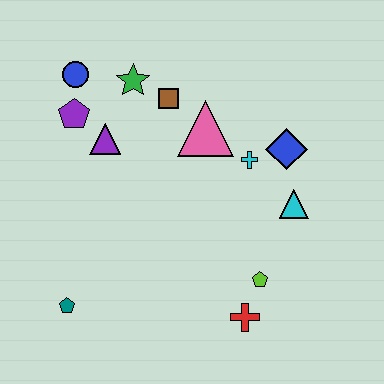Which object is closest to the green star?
The brown square is closest to the green star.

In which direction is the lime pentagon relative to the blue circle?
The lime pentagon is below the blue circle.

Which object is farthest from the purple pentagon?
The red cross is farthest from the purple pentagon.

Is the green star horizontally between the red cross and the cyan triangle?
No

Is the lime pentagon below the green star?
Yes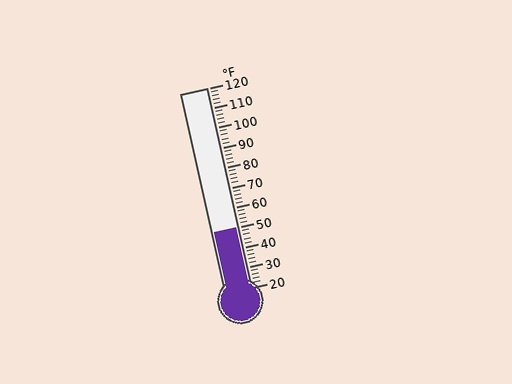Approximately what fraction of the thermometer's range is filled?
The thermometer is filled to approximately 30% of its range.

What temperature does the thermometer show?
The thermometer shows approximately 50°F.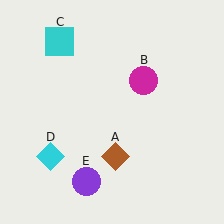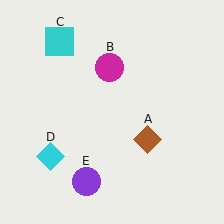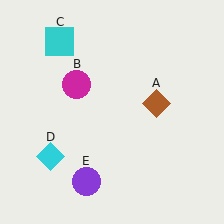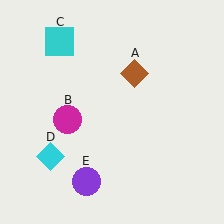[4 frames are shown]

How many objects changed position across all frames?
2 objects changed position: brown diamond (object A), magenta circle (object B).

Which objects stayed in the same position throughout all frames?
Cyan square (object C) and cyan diamond (object D) and purple circle (object E) remained stationary.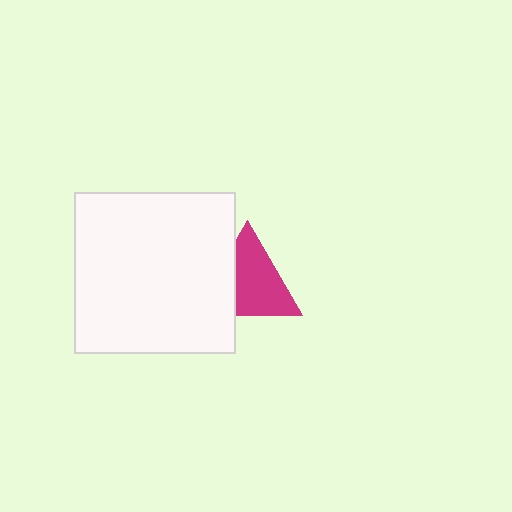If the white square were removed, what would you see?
You would see the complete magenta triangle.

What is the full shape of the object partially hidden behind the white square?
The partially hidden object is a magenta triangle.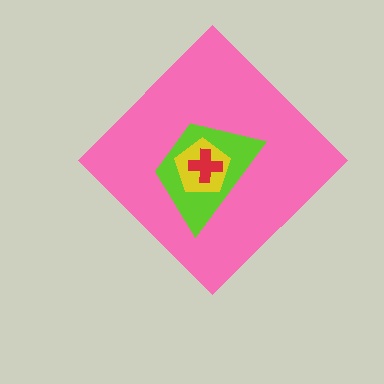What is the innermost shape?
The red cross.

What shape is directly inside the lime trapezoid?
The yellow pentagon.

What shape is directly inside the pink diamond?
The lime trapezoid.